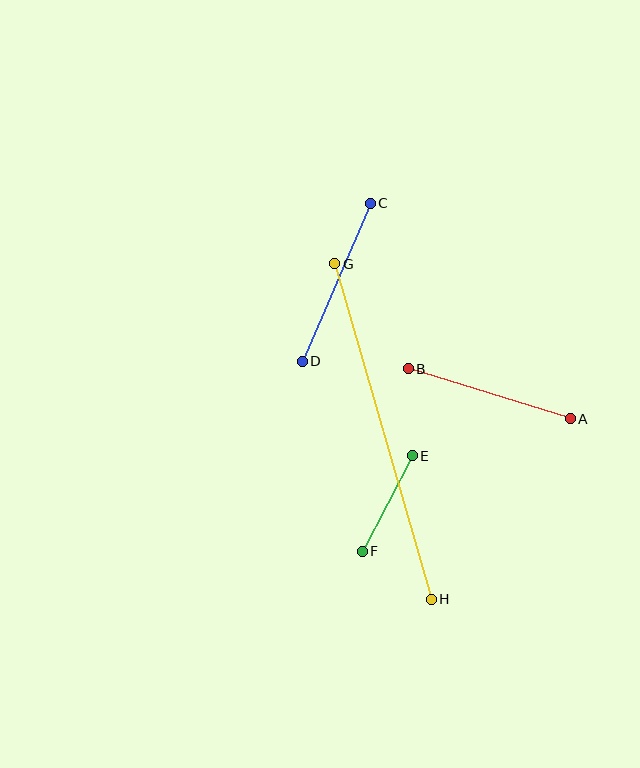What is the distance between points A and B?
The distance is approximately 170 pixels.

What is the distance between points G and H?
The distance is approximately 349 pixels.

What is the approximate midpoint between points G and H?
The midpoint is at approximately (383, 431) pixels.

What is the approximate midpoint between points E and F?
The midpoint is at approximately (387, 504) pixels.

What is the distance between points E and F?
The distance is approximately 108 pixels.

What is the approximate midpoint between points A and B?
The midpoint is at approximately (489, 394) pixels.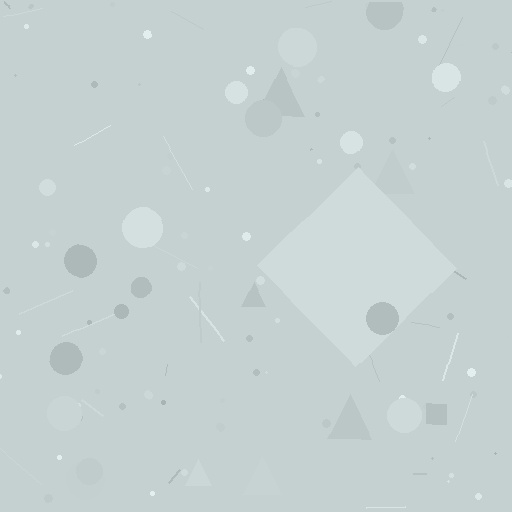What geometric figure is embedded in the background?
A diamond is embedded in the background.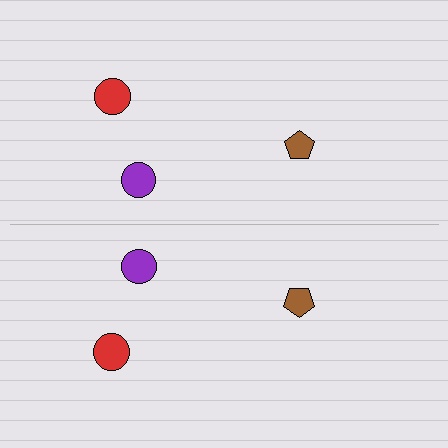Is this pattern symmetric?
Yes, this pattern has bilateral (reflection) symmetry.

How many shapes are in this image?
There are 6 shapes in this image.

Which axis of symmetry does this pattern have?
The pattern has a horizontal axis of symmetry running through the center of the image.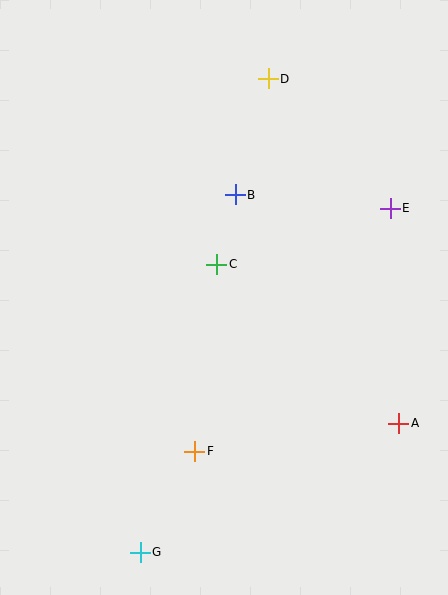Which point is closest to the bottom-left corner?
Point G is closest to the bottom-left corner.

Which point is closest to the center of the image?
Point C at (217, 264) is closest to the center.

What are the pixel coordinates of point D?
Point D is at (268, 79).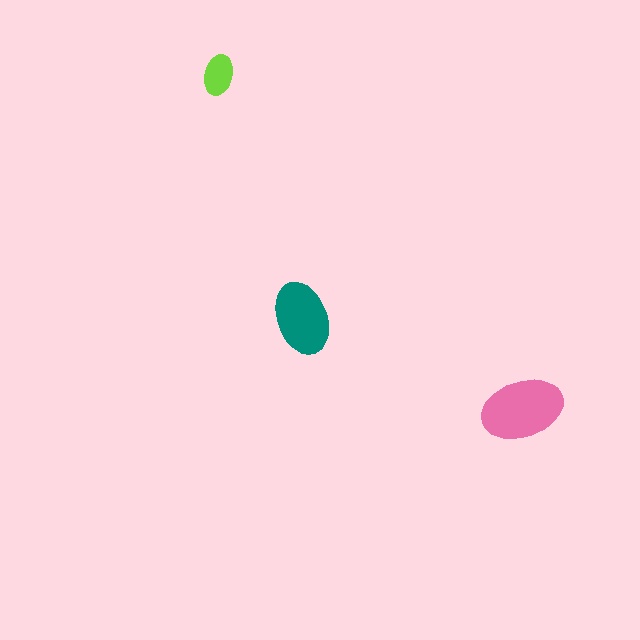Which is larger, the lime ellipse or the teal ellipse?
The teal one.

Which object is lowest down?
The pink ellipse is bottommost.